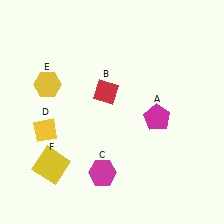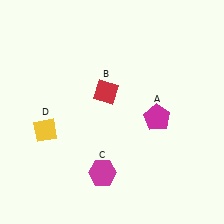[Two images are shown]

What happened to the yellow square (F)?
The yellow square (F) was removed in Image 2. It was in the bottom-left area of Image 1.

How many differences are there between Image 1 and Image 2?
There are 2 differences between the two images.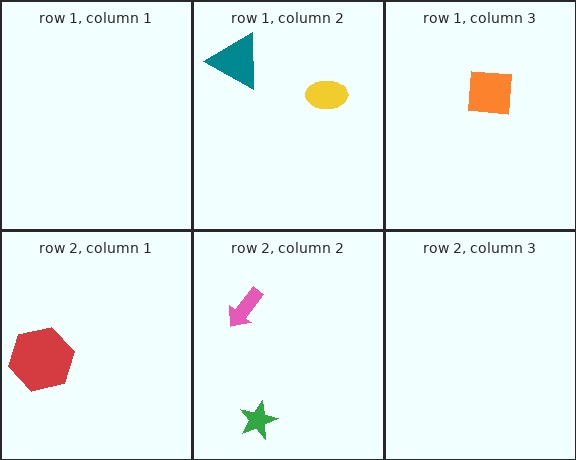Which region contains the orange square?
The row 1, column 3 region.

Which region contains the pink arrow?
The row 2, column 2 region.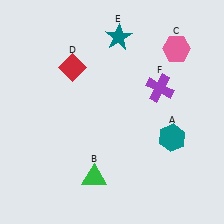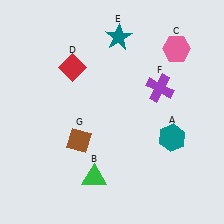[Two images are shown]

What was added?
A brown diamond (G) was added in Image 2.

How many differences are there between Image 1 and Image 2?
There is 1 difference between the two images.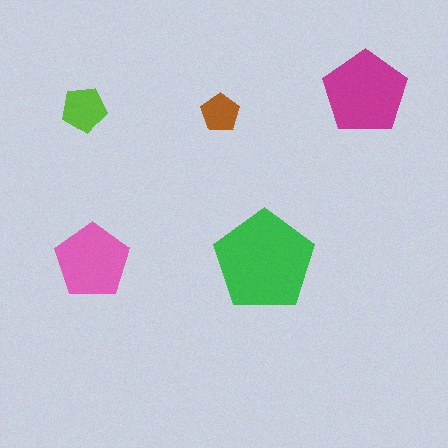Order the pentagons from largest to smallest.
the green one, the magenta one, the pink one, the lime one, the brown one.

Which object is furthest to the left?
The lime pentagon is leftmost.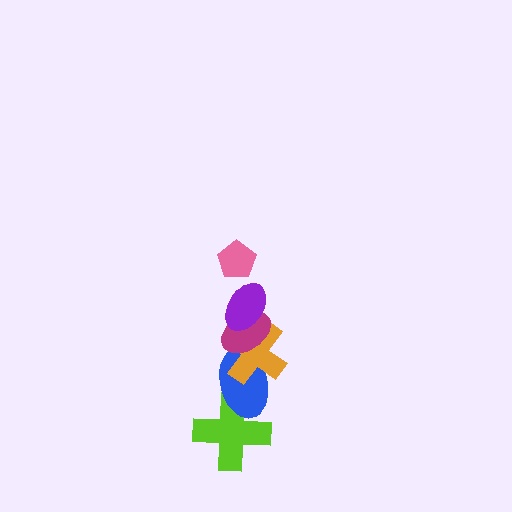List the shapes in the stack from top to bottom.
From top to bottom: the pink pentagon, the purple ellipse, the magenta ellipse, the orange cross, the blue ellipse, the lime cross.